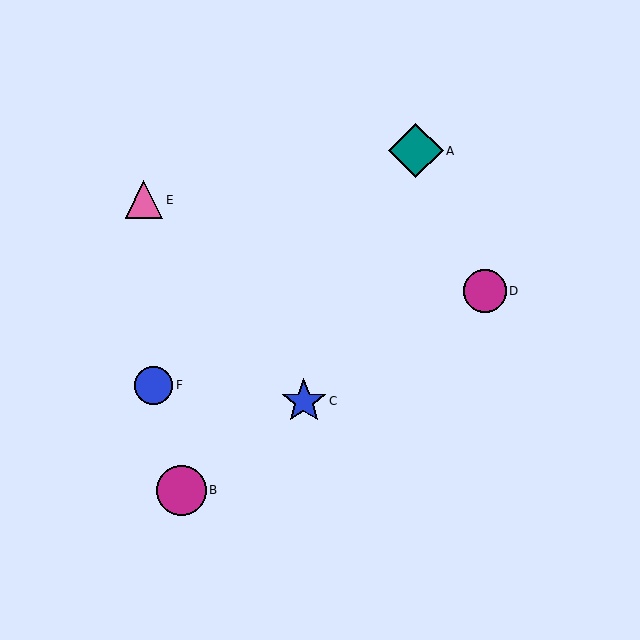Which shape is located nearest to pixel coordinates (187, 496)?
The magenta circle (labeled B) at (181, 490) is nearest to that location.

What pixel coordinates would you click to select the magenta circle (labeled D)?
Click at (485, 291) to select the magenta circle D.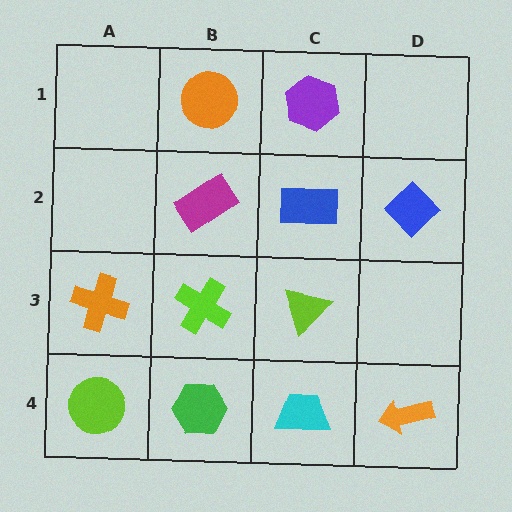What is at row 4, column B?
A green hexagon.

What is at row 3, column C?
A lime triangle.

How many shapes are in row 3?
3 shapes.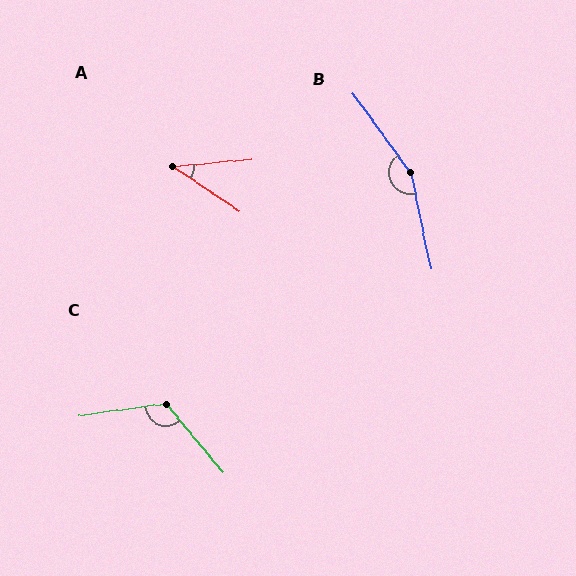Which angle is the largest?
B, at approximately 156 degrees.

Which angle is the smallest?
A, at approximately 39 degrees.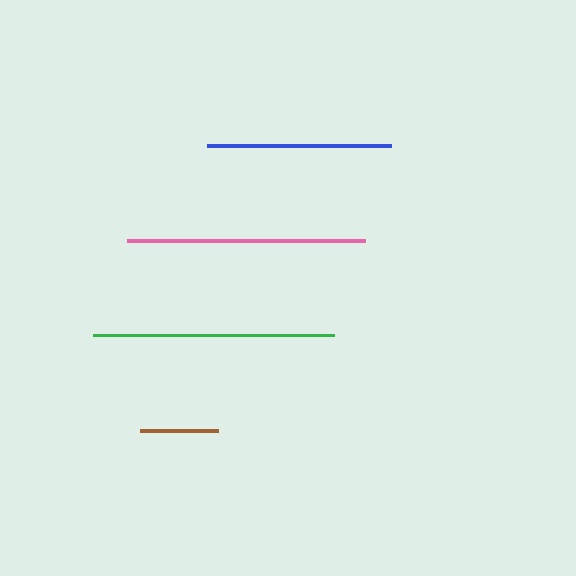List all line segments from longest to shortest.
From longest to shortest: green, pink, blue, brown.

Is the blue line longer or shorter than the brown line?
The blue line is longer than the brown line.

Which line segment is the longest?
The green line is the longest at approximately 241 pixels.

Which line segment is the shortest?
The brown line is the shortest at approximately 78 pixels.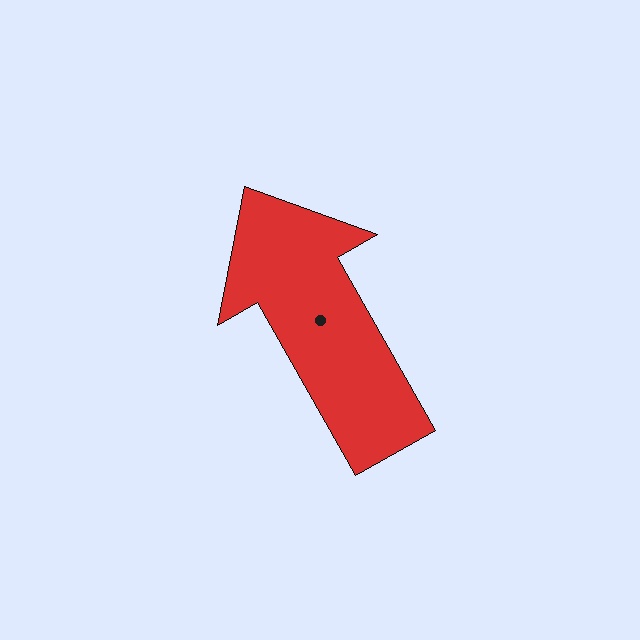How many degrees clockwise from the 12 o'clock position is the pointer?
Approximately 331 degrees.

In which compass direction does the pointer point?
Northwest.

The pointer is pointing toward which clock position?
Roughly 11 o'clock.